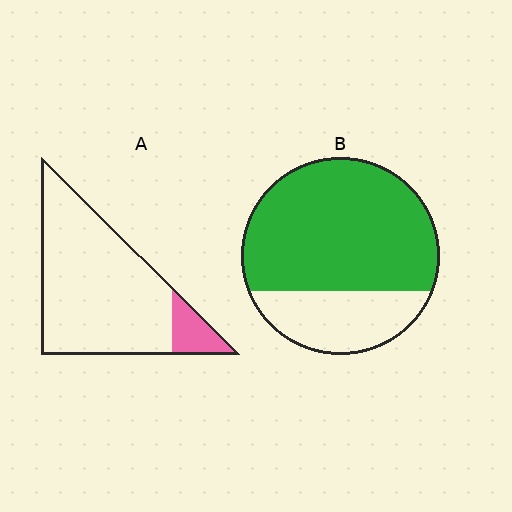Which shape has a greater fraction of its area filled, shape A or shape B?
Shape B.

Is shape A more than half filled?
No.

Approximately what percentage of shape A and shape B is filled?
A is approximately 10% and B is approximately 70%.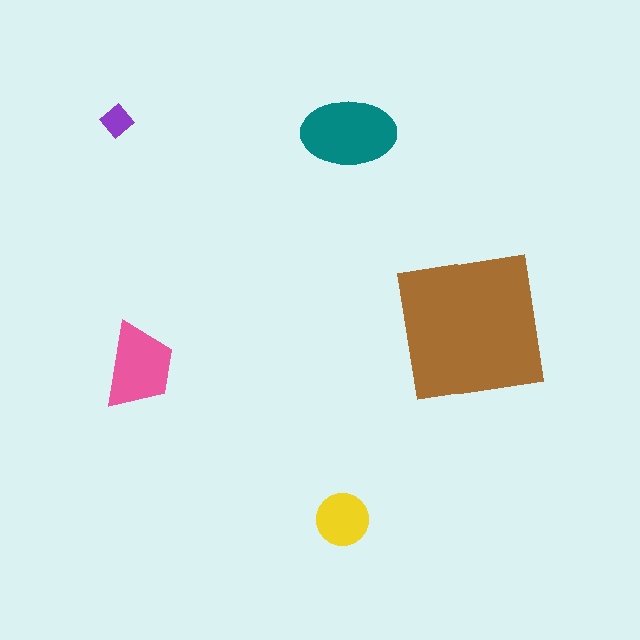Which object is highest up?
The purple diamond is topmost.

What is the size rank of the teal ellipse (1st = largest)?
2nd.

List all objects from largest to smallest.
The brown square, the teal ellipse, the pink trapezoid, the yellow circle, the purple diamond.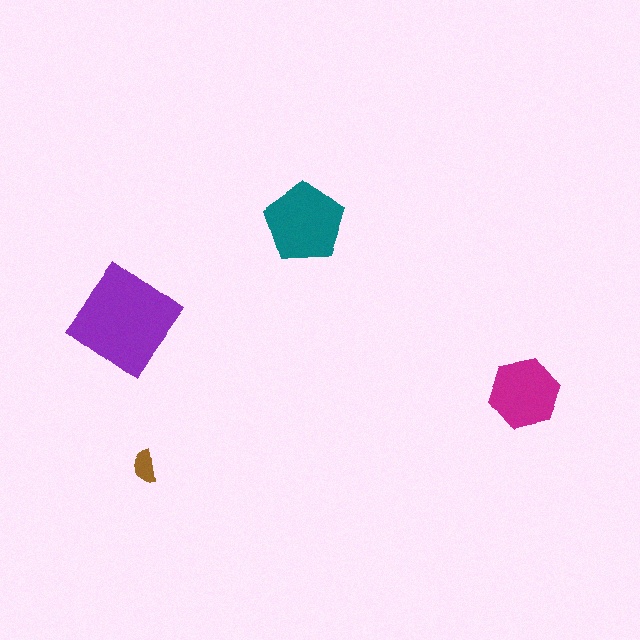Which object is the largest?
The purple diamond.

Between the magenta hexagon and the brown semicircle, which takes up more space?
The magenta hexagon.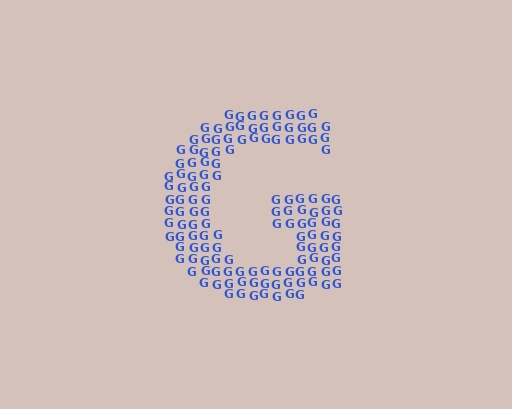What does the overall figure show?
The overall figure shows the letter G.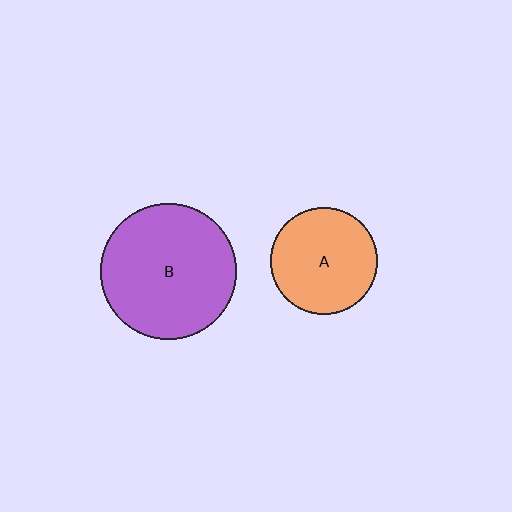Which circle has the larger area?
Circle B (purple).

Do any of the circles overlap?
No, none of the circles overlap.